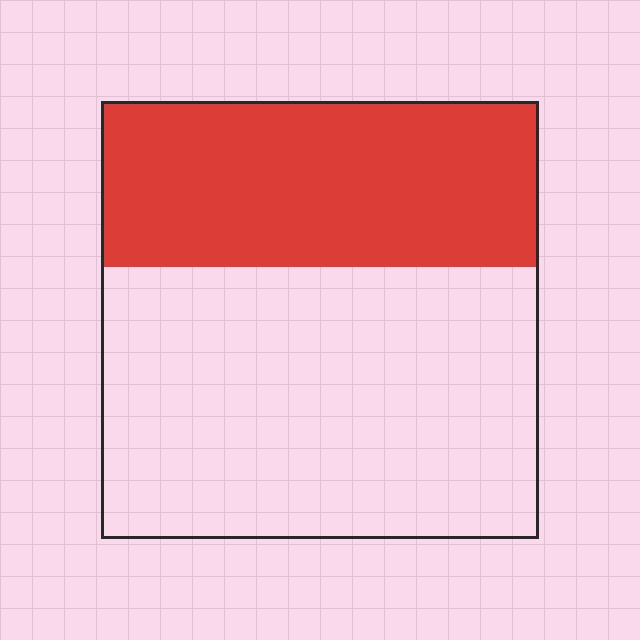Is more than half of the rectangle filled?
No.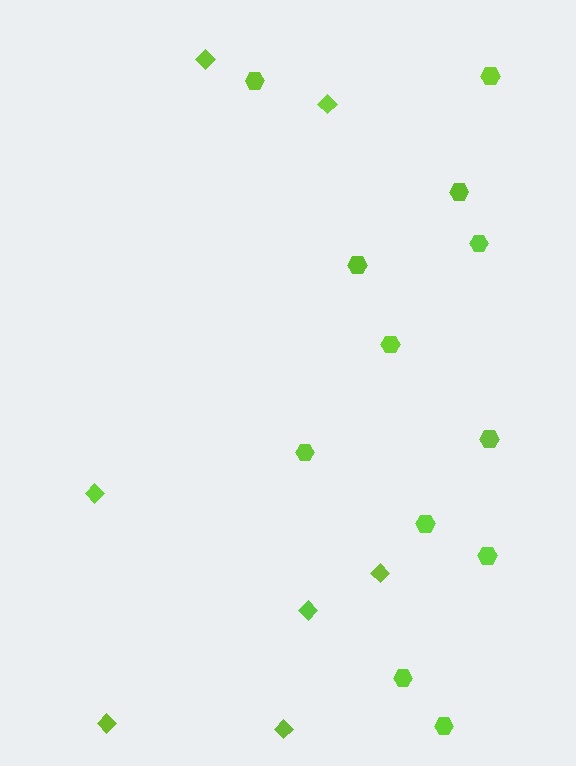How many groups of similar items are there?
There are 2 groups: one group of diamonds (7) and one group of hexagons (12).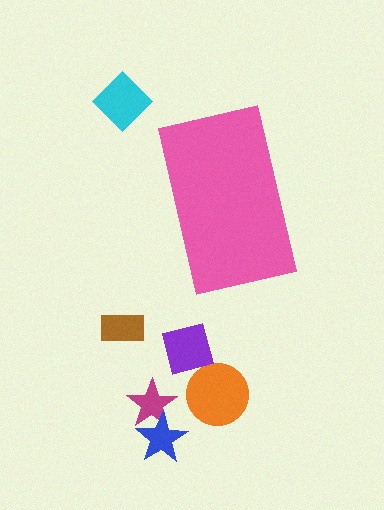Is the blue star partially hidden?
No, the blue star is fully visible.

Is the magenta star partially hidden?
No, the magenta star is fully visible.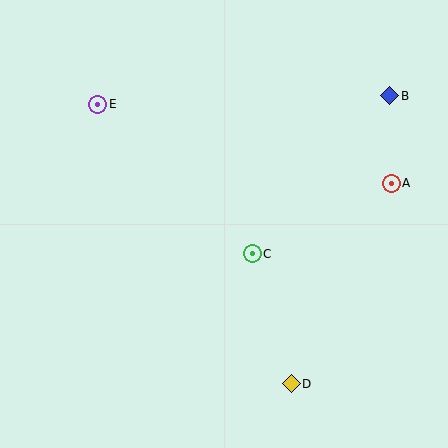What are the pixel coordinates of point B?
Point B is at (390, 96).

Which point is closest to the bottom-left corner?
Point D is closest to the bottom-left corner.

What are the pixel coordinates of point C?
Point C is at (252, 254).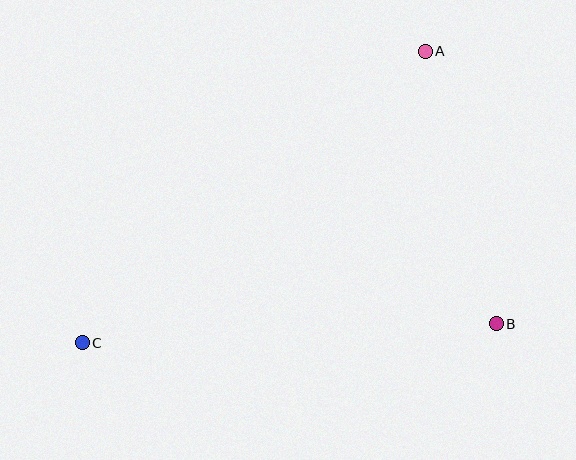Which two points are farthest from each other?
Points A and C are farthest from each other.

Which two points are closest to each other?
Points A and B are closest to each other.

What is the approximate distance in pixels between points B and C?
The distance between B and C is approximately 415 pixels.